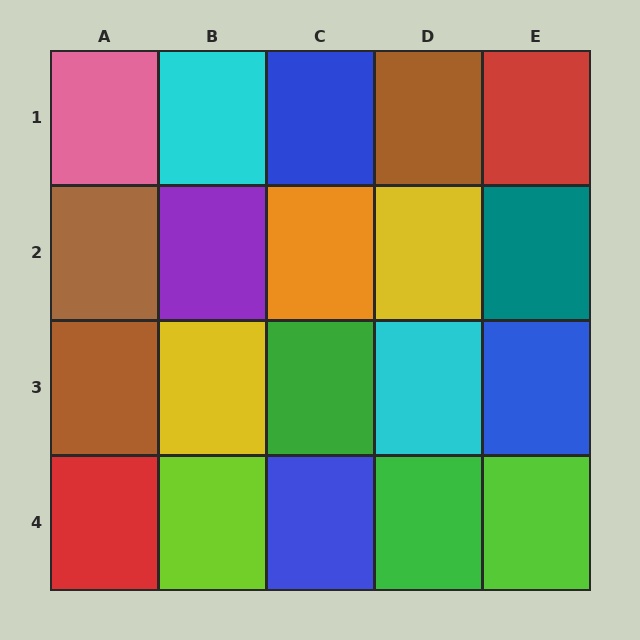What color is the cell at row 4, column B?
Lime.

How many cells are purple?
1 cell is purple.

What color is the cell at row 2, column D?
Yellow.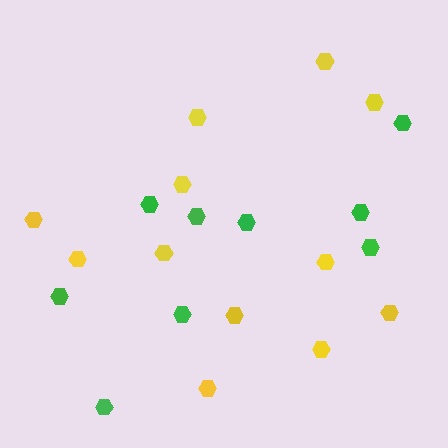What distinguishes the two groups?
There are 2 groups: one group of green hexagons (9) and one group of yellow hexagons (12).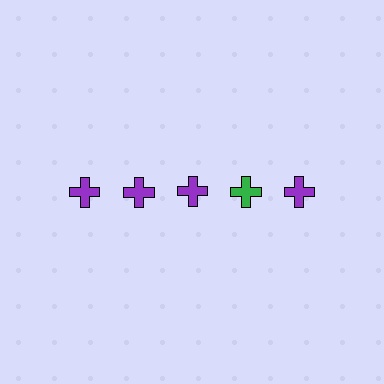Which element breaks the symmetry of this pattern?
The green cross in the top row, second from right column breaks the symmetry. All other shapes are purple crosses.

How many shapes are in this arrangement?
There are 5 shapes arranged in a grid pattern.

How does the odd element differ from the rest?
It has a different color: green instead of purple.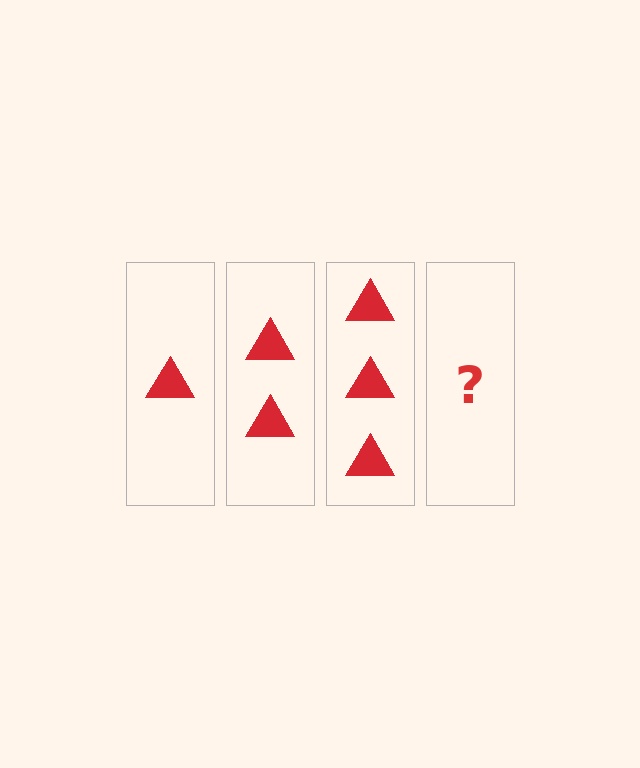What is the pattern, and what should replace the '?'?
The pattern is that each step adds one more triangle. The '?' should be 4 triangles.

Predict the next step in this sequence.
The next step is 4 triangles.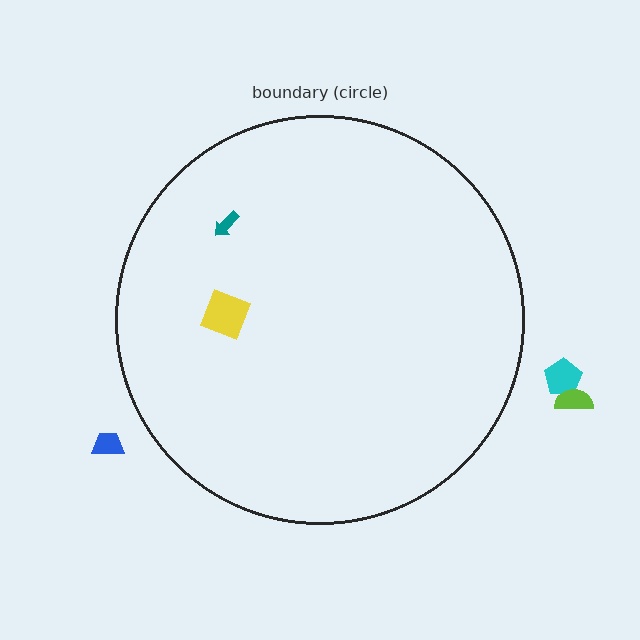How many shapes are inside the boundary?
2 inside, 3 outside.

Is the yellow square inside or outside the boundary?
Inside.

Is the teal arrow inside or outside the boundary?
Inside.